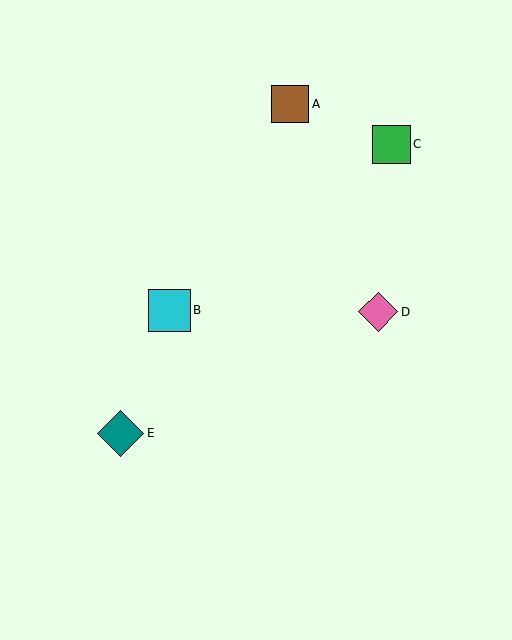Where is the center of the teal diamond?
The center of the teal diamond is at (121, 433).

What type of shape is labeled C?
Shape C is a green square.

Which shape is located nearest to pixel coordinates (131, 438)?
The teal diamond (labeled E) at (121, 433) is nearest to that location.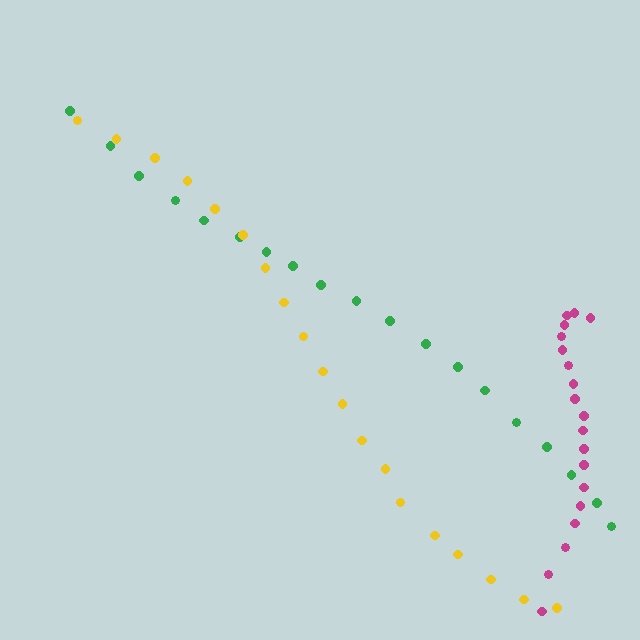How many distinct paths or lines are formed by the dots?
There are 3 distinct paths.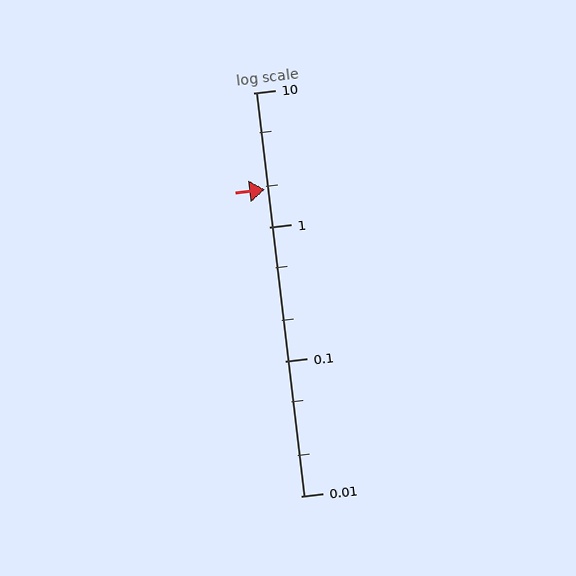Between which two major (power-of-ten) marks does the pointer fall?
The pointer is between 1 and 10.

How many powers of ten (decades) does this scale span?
The scale spans 3 decades, from 0.01 to 10.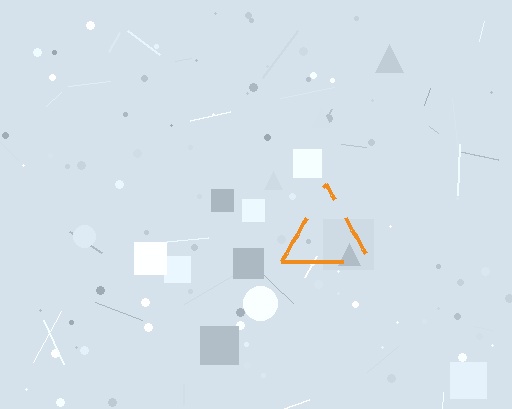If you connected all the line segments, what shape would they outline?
They would outline a triangle.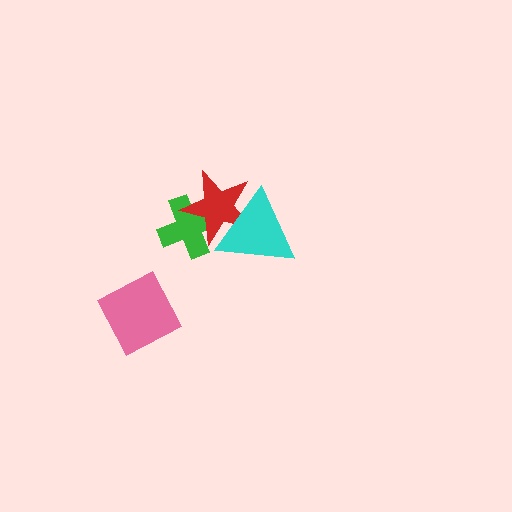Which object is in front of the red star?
The cyan triangle is in front of the red star.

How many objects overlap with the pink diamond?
0 objects overlap with the pink diamond.